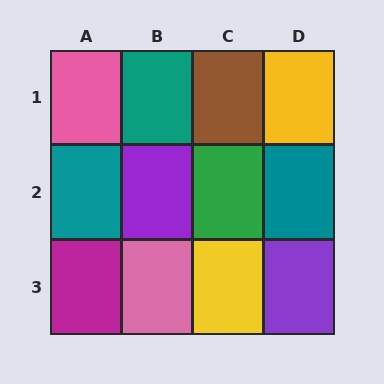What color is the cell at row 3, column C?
Yellow.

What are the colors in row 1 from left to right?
Pink, teal, brown, yellow.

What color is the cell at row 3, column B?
Pink.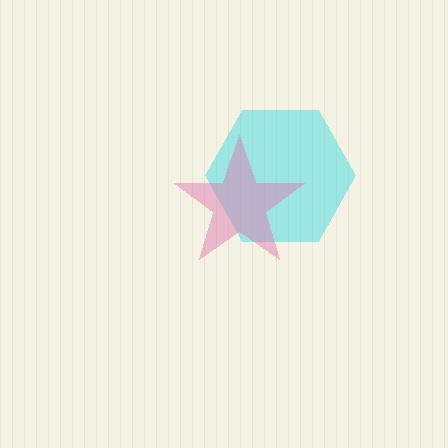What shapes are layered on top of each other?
The layered shapes are: a cyan hexagon, a pink star.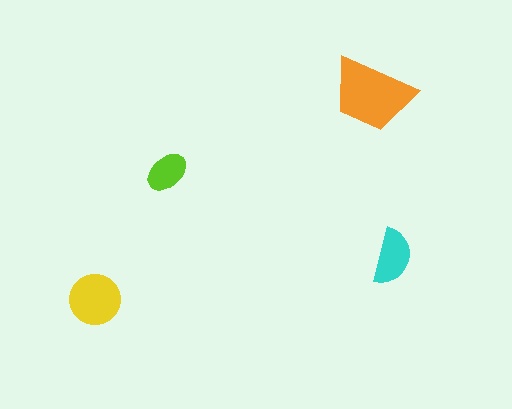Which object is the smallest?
The lime ellipse.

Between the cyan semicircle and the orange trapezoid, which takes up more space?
The orange trapezoid.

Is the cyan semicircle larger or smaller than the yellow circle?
Smaller.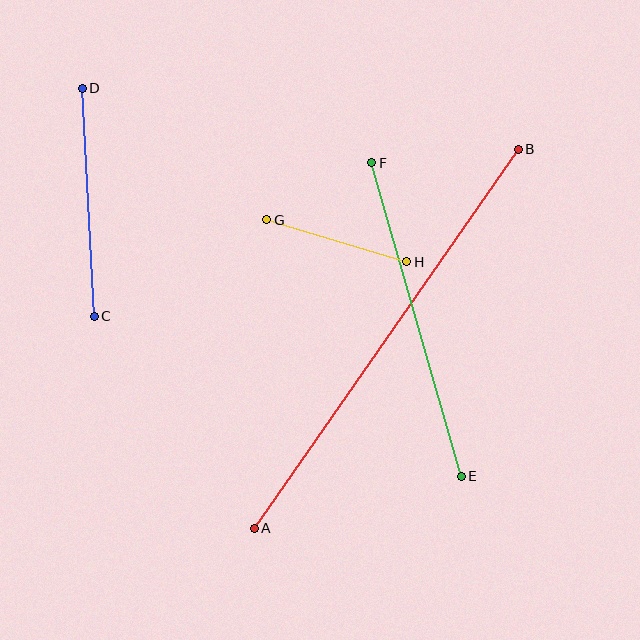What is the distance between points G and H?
The distance is approximately 146 pixels.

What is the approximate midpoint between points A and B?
The midpoint is at approximately (386, 339) pixels.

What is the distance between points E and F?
The distance is approximately 326 pixels.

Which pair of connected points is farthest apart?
Points A and B are farthest apart.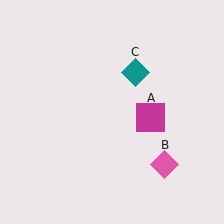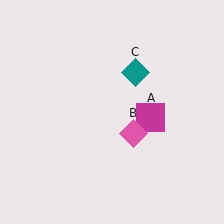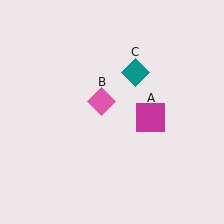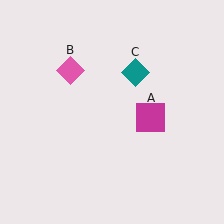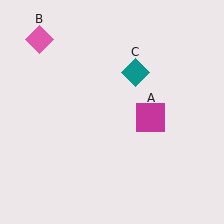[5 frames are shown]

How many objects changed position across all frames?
1 object changed position: pink diamond (object B).